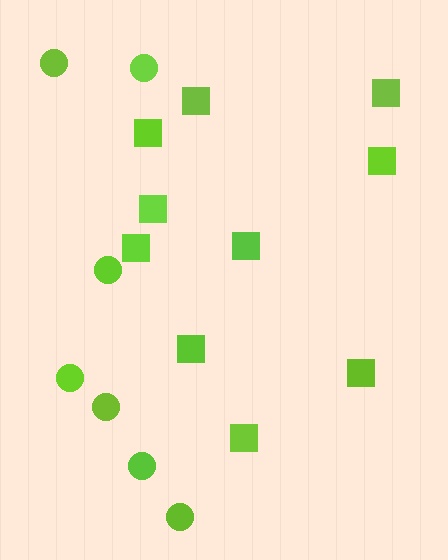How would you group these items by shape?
There are 2 groups: one group of circles (7) and one group of squares (10).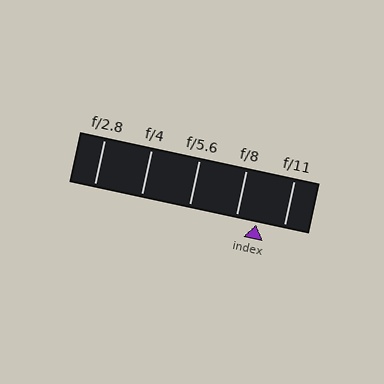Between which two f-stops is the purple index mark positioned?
The index mark is between f/8 and f/11.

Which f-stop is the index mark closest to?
The index mark is closest to f/8.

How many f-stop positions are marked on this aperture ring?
There are 5 f-stop positions marked.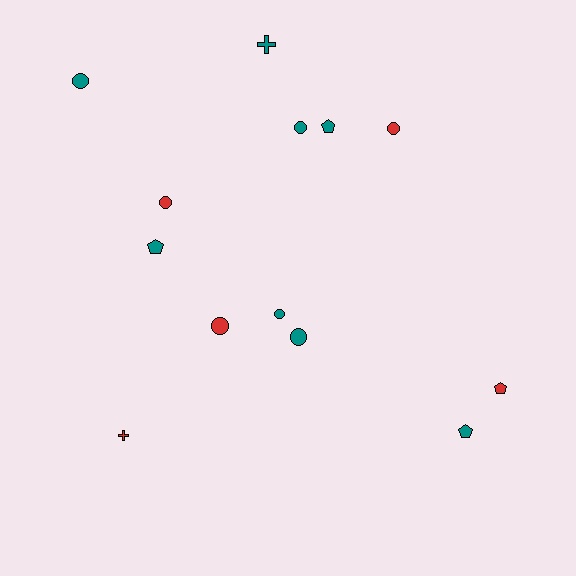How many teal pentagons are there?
There are 3 teal pentagons.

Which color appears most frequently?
Teal, with 8 objects.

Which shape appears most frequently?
Circle, with 7 objects.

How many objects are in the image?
There are 13 objects.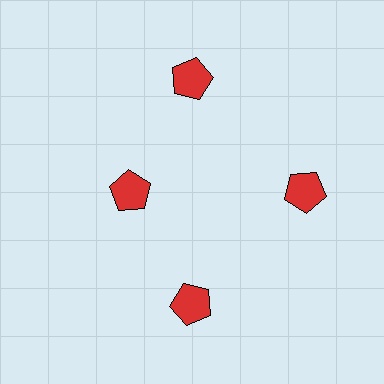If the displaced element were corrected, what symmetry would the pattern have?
It would have 4-fold rotational symmetry — the pattern would map onto itself every 90 degrees.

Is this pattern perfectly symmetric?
No. The 4 red pentagons are arranged in a ring, but one element near the 9 o'clock position is pulled inward toward the center, breaking the 4-fold rotational symmetry.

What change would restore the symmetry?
The symmetry would be restored by moving it outward, back onto the ring so that all 4 pentagons sit at equal angles and equal distance from the center.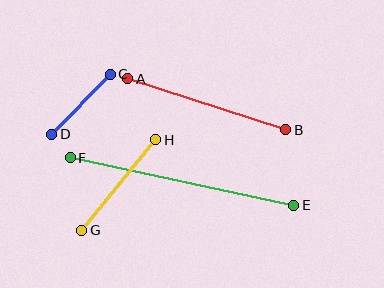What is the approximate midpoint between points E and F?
The midpoint is at approximately (182, 182) pixels.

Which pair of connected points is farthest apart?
Points E and F are farthest apart.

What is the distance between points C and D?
The distance is approximately 84 pixels.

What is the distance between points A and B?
The distance is approximately 166 pixels.